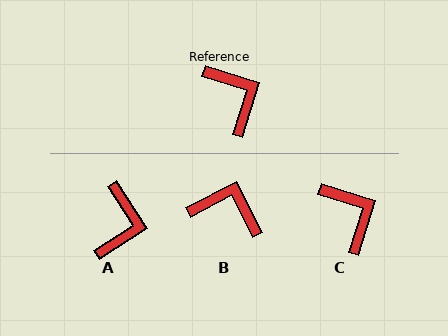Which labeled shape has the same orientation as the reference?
C.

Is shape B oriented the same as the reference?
No, it is off by about 44 degrees.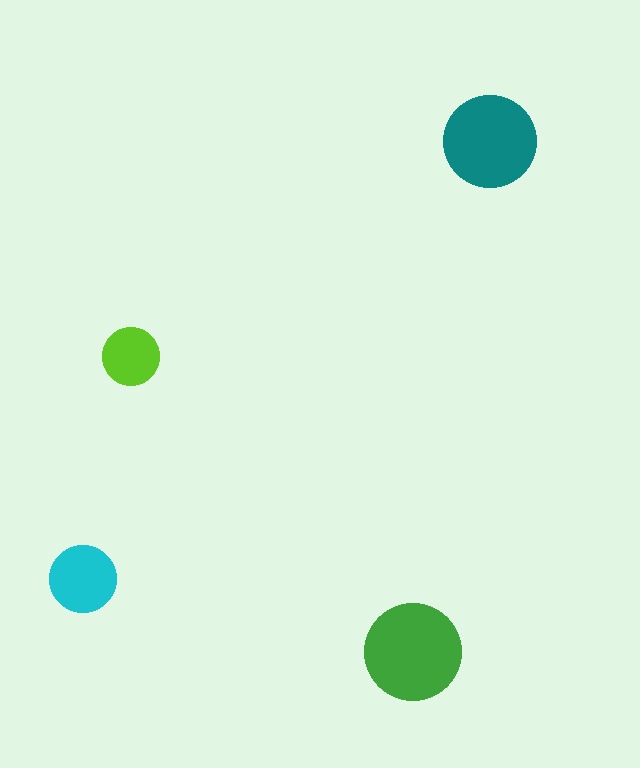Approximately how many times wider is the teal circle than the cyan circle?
About 1.5 times wider.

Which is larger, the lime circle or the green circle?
The green one.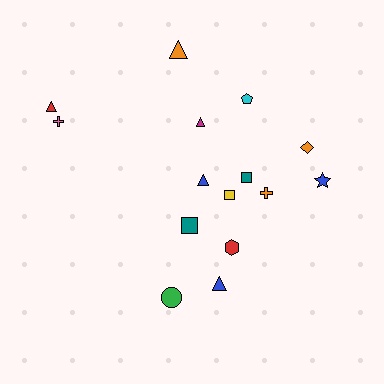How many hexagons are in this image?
There is 1 hexagon.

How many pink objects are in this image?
There is 1 pink object.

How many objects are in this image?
There are 15 objects.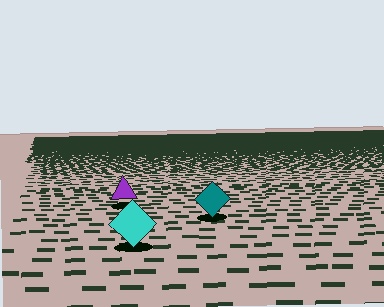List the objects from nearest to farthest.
From nearest to farthest: the cyan diamond, the teal diamond, the purple triangle.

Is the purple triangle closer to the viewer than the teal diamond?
No. The teal diamond is closer — you can tell from the texture gradient: the ground texture is coarser near it.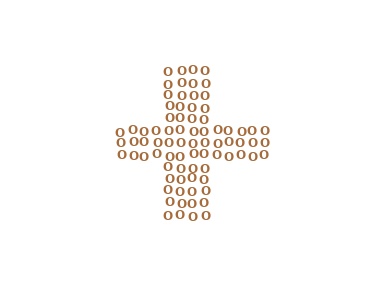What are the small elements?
The small elements are letter O's.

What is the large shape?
The large shape is a cross.